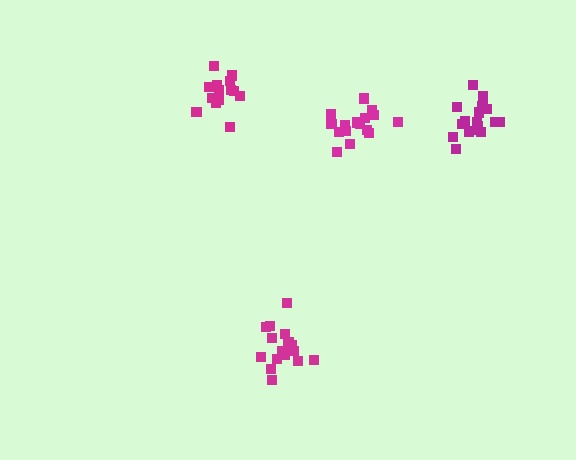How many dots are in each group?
Group 1: 17 dots, Group 2: 15 dots, Group 3: 16 dots, Group 4: 18 dots (66 total).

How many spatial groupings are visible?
There are 4 spatial groupings.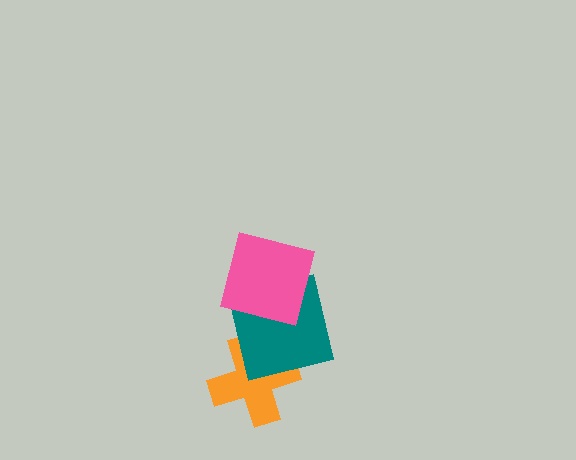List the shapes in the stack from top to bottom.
From top to bottom: the pink square, the teal square, the orange cross.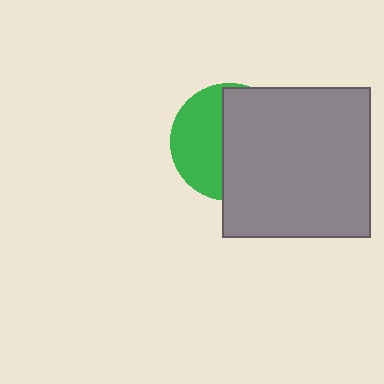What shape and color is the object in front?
The object in front is a gray rectangle.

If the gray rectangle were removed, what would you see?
You would see the complete green circle.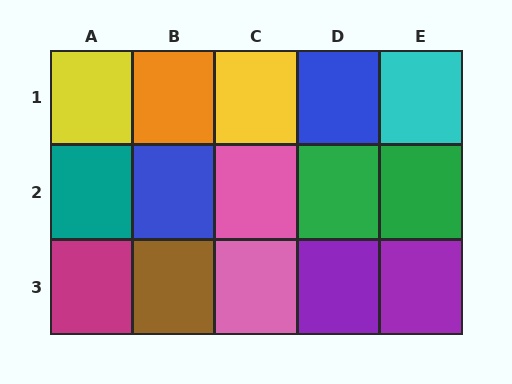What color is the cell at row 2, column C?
Pink.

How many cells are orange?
1 cell is orange.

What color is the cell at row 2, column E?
Green.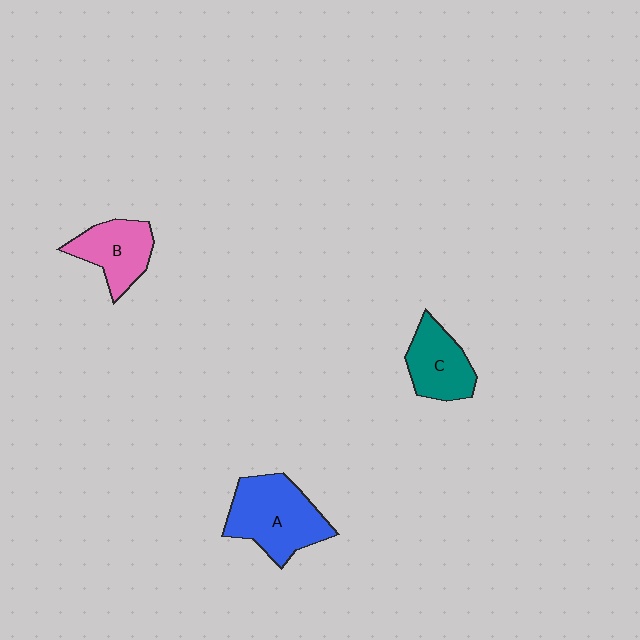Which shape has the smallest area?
Shape C (teal).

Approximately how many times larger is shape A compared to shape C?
Approximately 1.5 times.